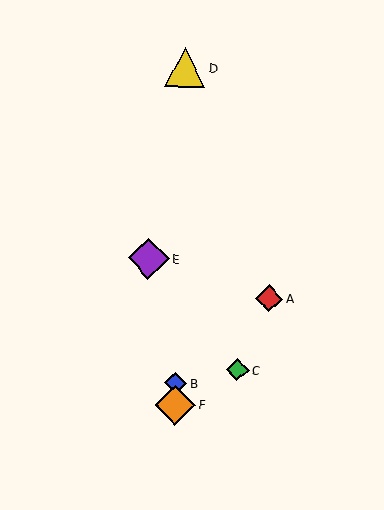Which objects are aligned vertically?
Objects B, D, F are aligned vertically.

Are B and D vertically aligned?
Yes, both are at x≈176.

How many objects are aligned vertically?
3 objects (B, D, F) are aligned vertically.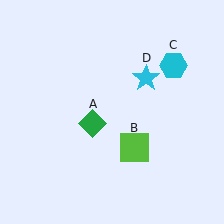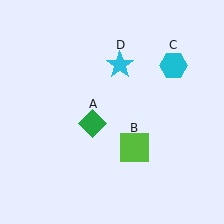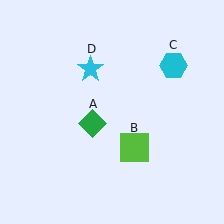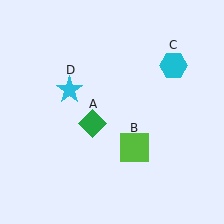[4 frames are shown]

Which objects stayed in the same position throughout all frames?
Green diamond (object A) and lime square (object B) and cyan hexagon (object C) remained stationary.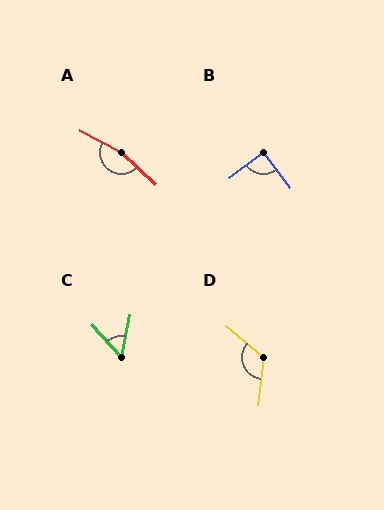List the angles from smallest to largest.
C (52°), B (89°), D (124°), A (166°).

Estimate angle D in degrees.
Approximately 124 degrees.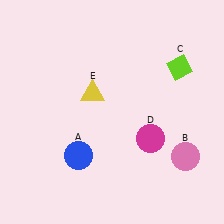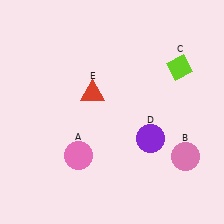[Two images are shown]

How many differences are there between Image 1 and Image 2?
There are 3 differences between the two images.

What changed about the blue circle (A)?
In Image 1, A is blue. In Image 2, it changed to pink.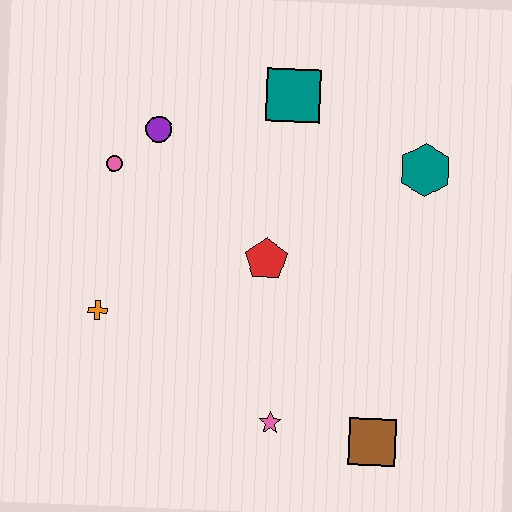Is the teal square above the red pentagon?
Yes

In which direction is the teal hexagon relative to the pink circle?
The teal hexagon is to the right of the pink circle.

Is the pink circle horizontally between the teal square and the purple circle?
No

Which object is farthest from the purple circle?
The brown square is farthest from the purple circle.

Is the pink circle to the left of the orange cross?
No